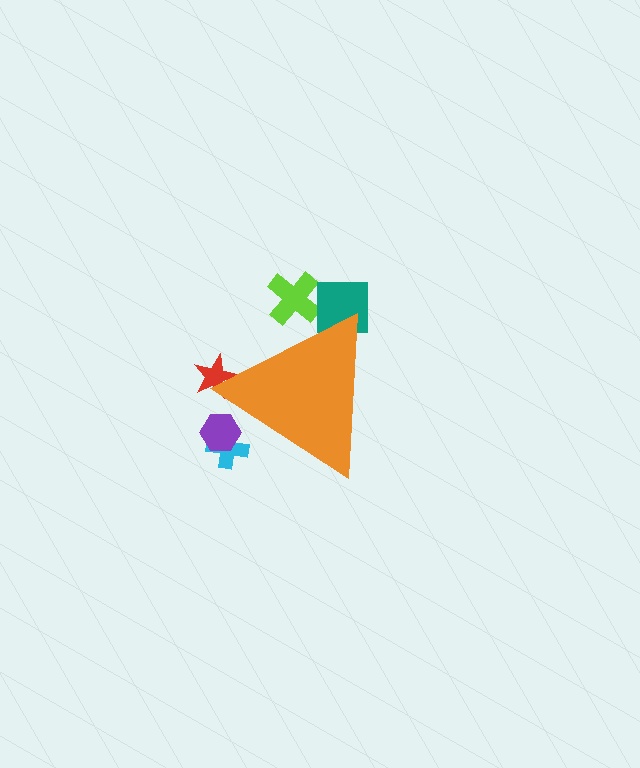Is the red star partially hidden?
Yes, the red star is partially hidden behind the orange triangle.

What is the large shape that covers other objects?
An orange triangle.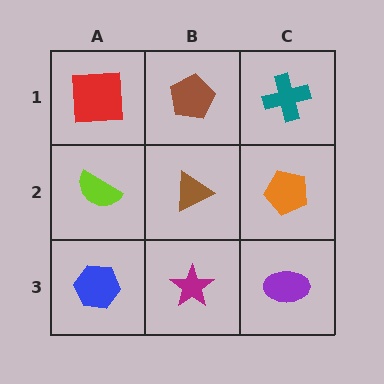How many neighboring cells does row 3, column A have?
2.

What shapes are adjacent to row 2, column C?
A teal cross (row 1, column C), a purple ellipse (row 3, column C), a brown triangle (row 2, column B).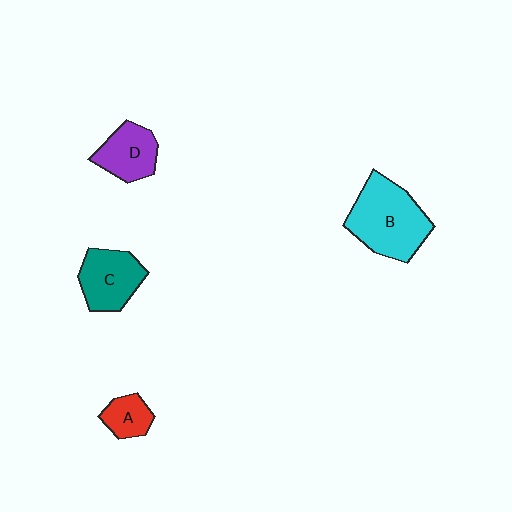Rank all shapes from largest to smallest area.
From largest to smallest: B (cyan), C (teal), D (purple), A (red).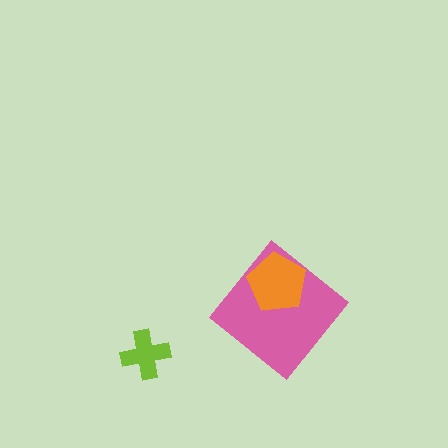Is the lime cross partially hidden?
No, no other shape covers it.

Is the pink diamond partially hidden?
Yes, it is partially covered by another shape.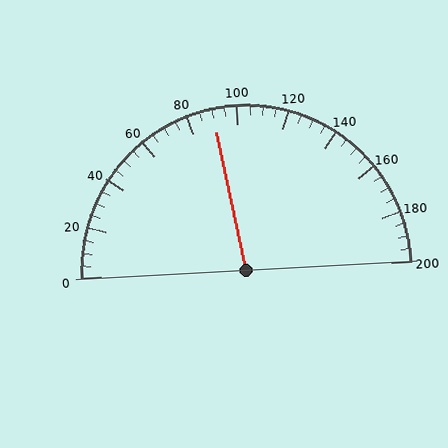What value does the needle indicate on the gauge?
The needle indicates approximately 90.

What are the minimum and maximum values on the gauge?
The gauge ranges from 0 to 200.